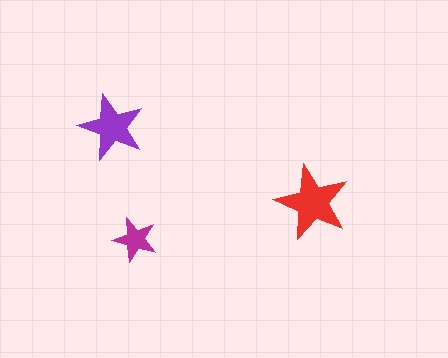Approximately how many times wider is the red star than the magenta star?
About 1.5 times wider.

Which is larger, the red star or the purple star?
The red one.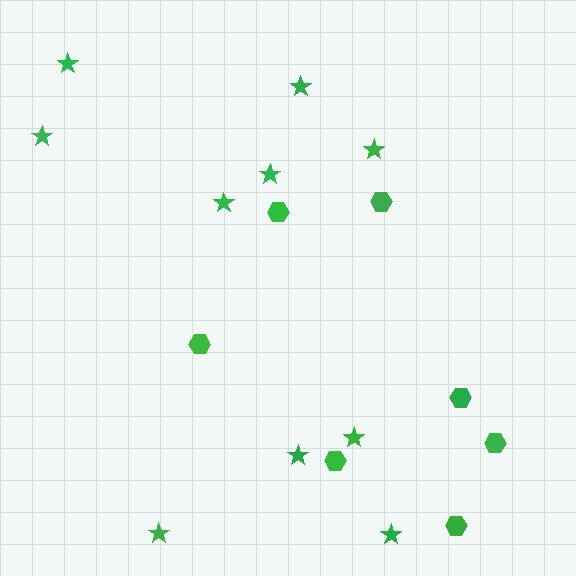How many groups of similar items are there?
There are 2 groups: one group of hexagons (7) and one group of stars (10).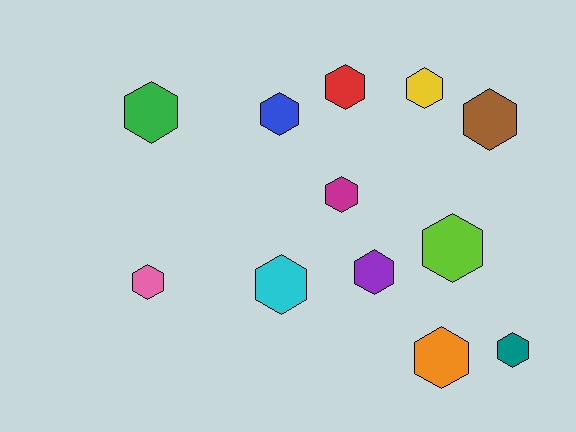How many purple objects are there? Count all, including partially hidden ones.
There is 1 purple object.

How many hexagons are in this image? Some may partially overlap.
There are 12 hexagons.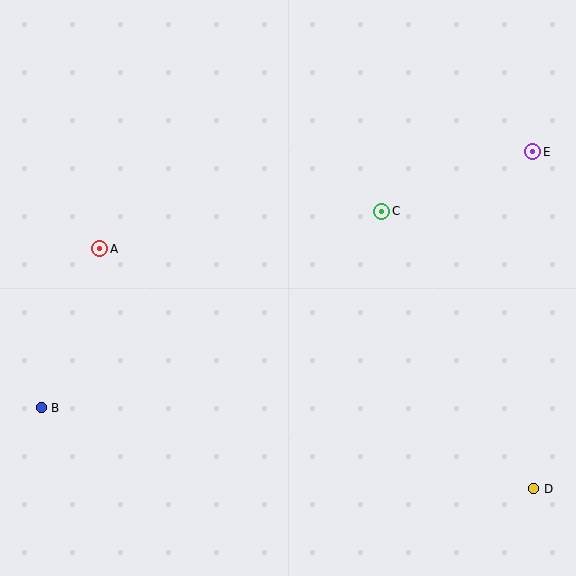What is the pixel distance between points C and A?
The distance between C and A is 285 pixels.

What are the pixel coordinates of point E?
Point E is at (533, 152).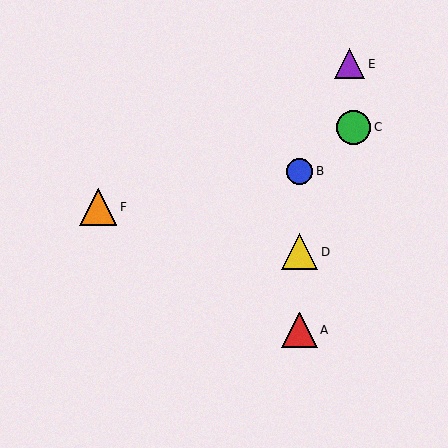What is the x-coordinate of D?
Object D is at x≈300.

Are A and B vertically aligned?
Yes, both are at x≈300.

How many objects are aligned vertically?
3 objects (A, B, D) are aligned vertically.